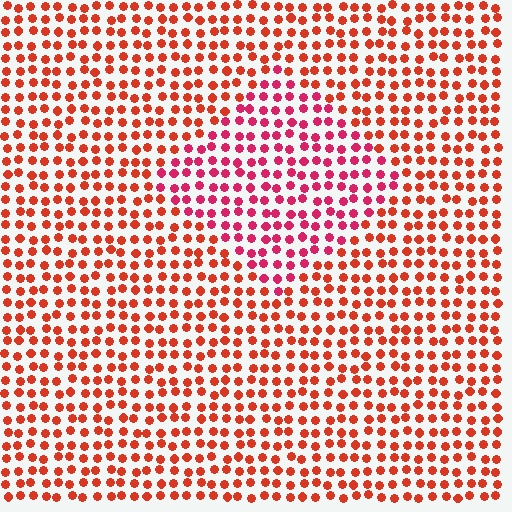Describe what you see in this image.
The image is filled with small red elements in a uniform arrangement. A diamond-shaped region is visible where the elements are tinted to a slightly different hue, forming a subtle color boundary.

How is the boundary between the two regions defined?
The boundary is defined purely by a slight shift in hue (about 30 degrees). Spacing, size, and orientation are identical on both sides.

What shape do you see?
I see a diamond.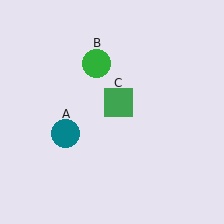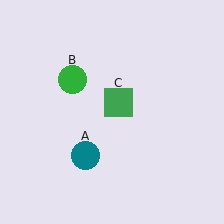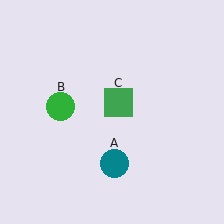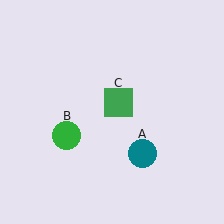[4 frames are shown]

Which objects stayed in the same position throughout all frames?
Green square (object C) remained stationary.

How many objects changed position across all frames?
2 objects changed position: teal circle (object A), green circle (object B).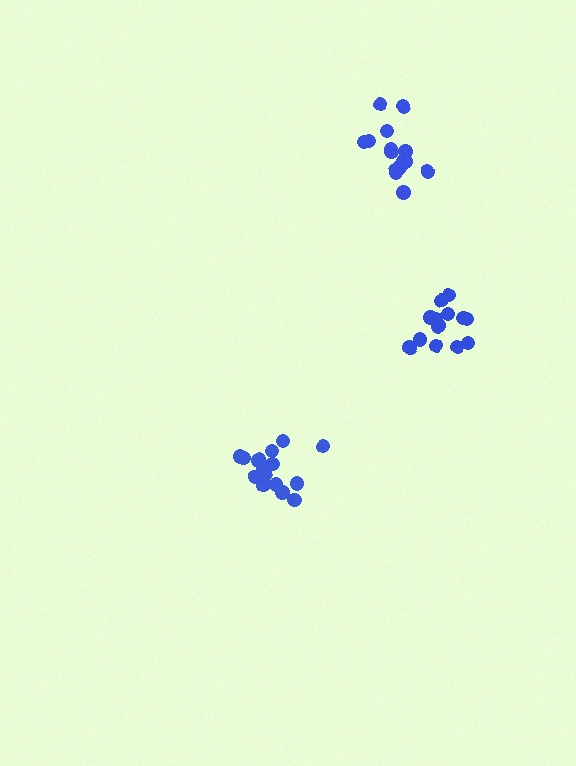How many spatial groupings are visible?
There are 3 spatial groupings.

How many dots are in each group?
Group 1: 13 dots, Group 2: 15 dots, Group 3: 15 dots (43 total).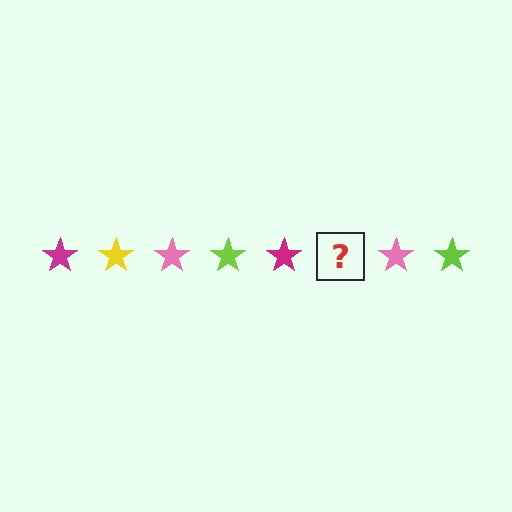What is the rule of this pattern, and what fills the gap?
The rule is that the pattern cycles through magenta, yellow, pink, lime stars. The gap should be filled with a yellow star.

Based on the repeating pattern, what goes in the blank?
The blank should be a yellow star.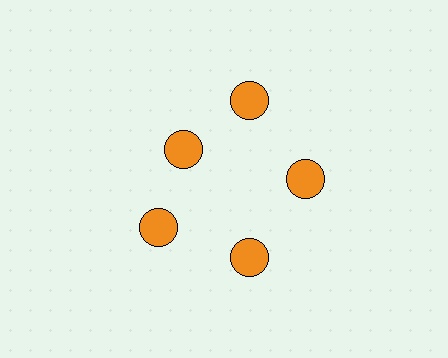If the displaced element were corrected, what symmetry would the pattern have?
It would have 5-fold rotational symmetry — the pattern would map onto itself every 72 degrees.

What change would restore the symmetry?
The symmetry would be restored by moving it outward, back onto the ring so that all 5 circles sit at equal angles and equal distance from the center.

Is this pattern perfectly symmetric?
No. The 5 orange circles are arranged in a ring, but one element near the 10 o'clock position is pulled inward toward the center, breaking the 5-fold rotational symmetry.